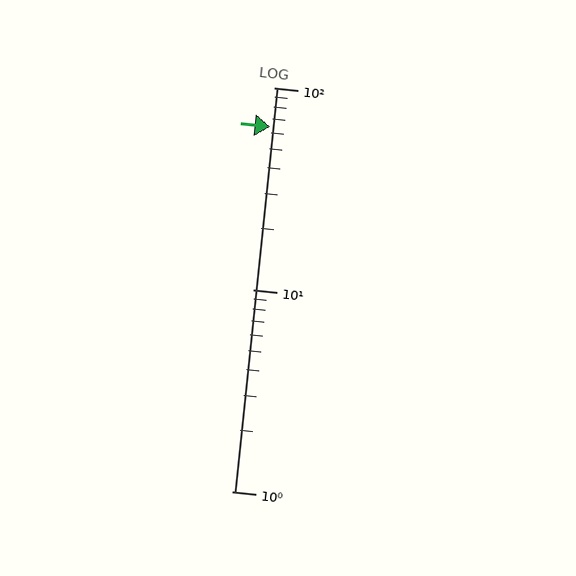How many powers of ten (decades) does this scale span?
The scale spans 2 decades, from 1 to 100.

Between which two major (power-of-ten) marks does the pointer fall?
The pointer is between 10 and 100.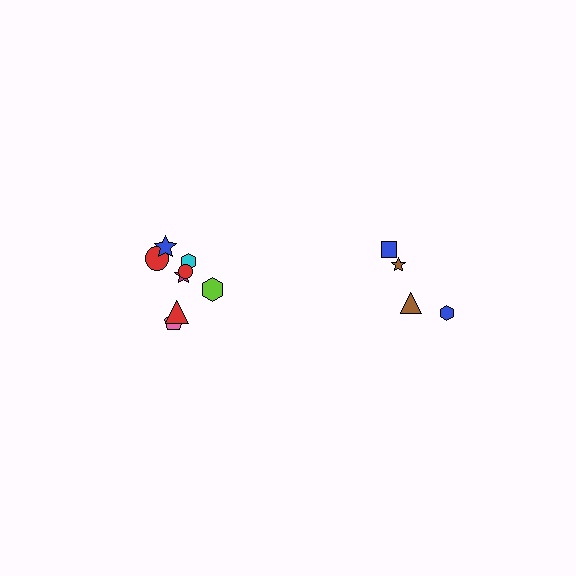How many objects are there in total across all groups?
There are 12 objects.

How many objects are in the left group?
There are 8 objects.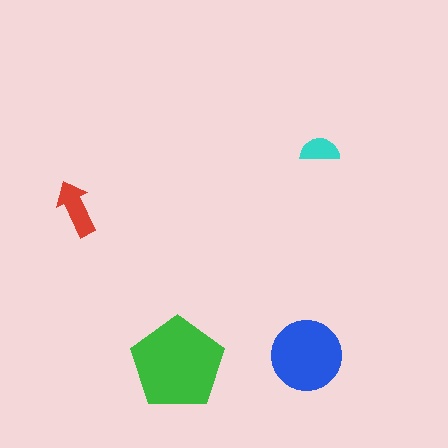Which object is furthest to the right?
The cyan semicircle is rightmost.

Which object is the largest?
The green pentagon.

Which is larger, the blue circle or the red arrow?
The blue circle.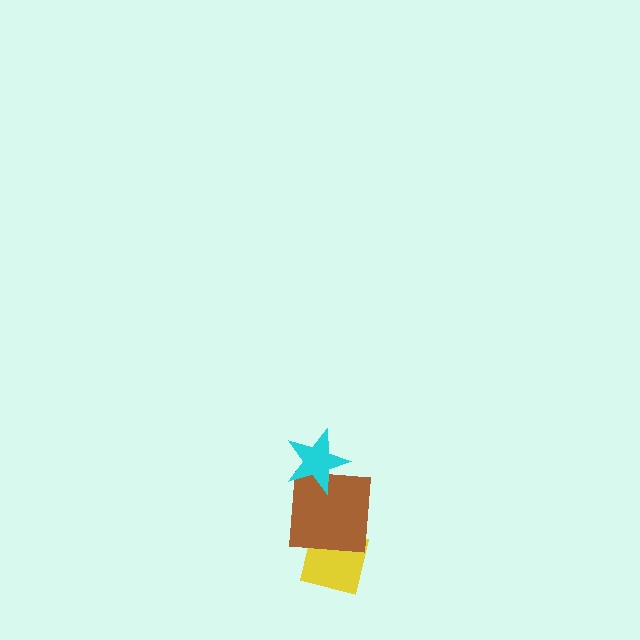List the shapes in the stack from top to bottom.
From top to bottom: the cyan star, the brown square, the yellow square.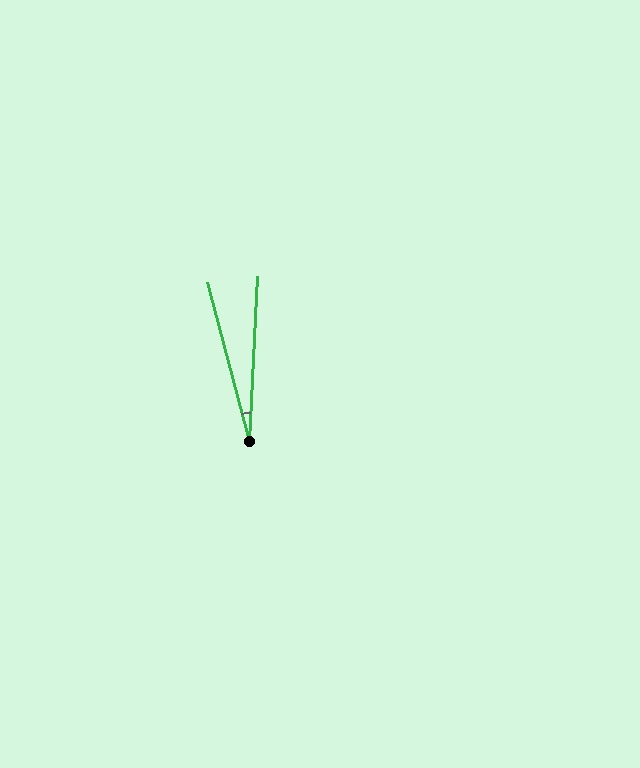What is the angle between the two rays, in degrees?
Approximately 17 degrees.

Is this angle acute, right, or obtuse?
It is acute.